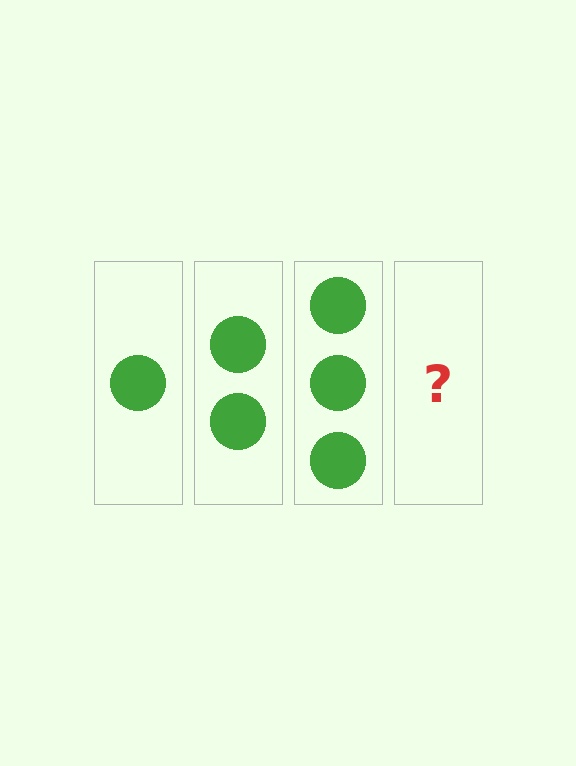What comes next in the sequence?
The next element should be 4 circles.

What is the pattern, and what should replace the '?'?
The pattern is that each step adds one more circle. The '?' should be 4 circles.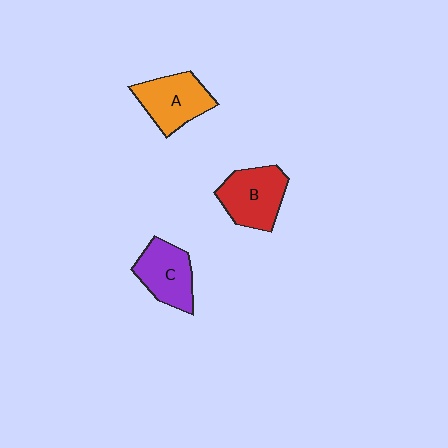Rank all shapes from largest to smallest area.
From largest to smallest: B (red), A (orange), C (purple).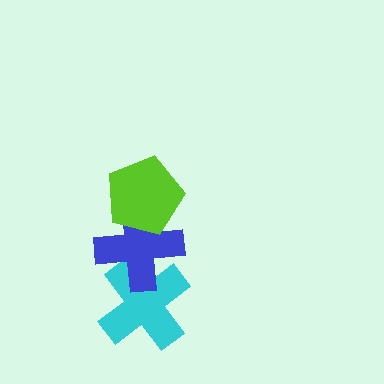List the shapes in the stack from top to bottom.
From top to bottom: the lime pentagon, the blue cross, the cyan cross.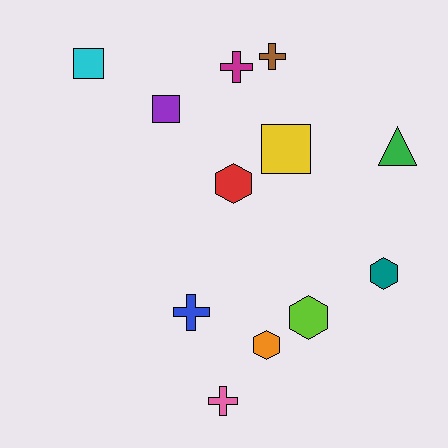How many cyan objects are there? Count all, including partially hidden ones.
There is 1 cyan object.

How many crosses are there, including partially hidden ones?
There are 4 crosses.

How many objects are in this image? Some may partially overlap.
There are 12 objects.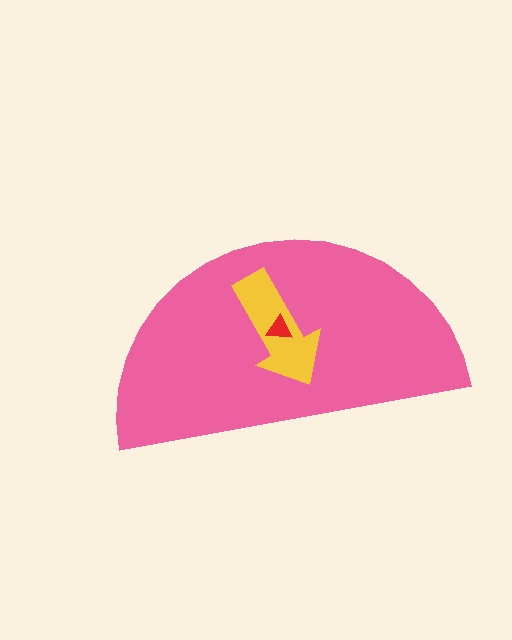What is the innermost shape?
The red triangle.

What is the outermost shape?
The pink semicircle.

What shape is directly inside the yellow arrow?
The red triangle.